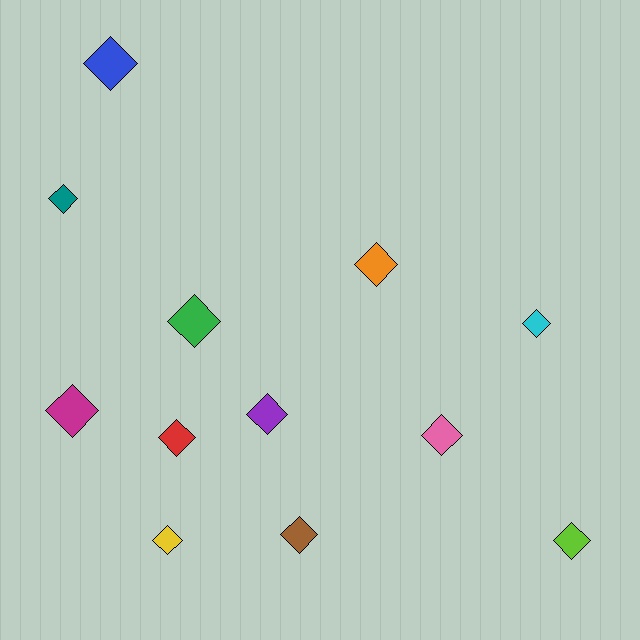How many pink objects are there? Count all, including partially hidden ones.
There is 1 pink object.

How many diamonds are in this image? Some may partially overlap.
There are 12 diamonds.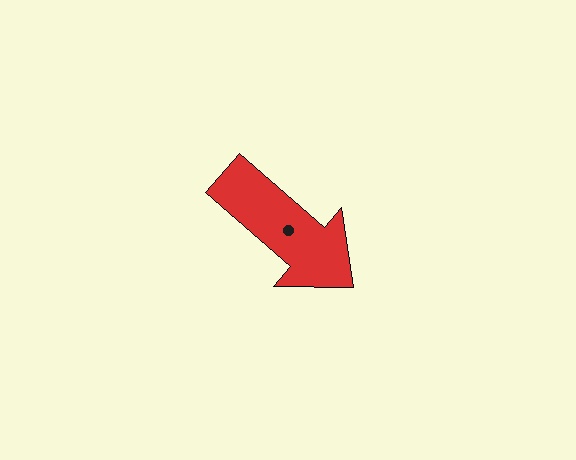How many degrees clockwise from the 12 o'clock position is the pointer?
Approximately 131 degrees.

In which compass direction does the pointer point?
Southeast.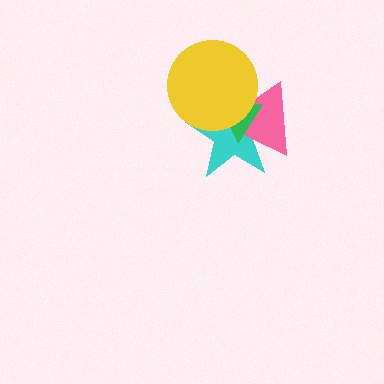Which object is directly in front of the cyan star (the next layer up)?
The pink triangle is directly in front of the cyan star.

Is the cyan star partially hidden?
Yes, it is partially covered by another shape.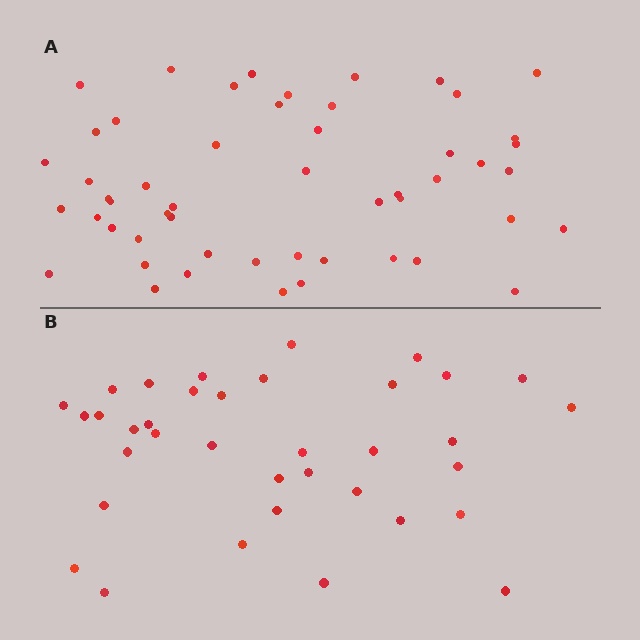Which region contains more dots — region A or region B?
Region A (the top region) has more dots.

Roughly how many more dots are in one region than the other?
Region A has approximately 15 more dots than region B.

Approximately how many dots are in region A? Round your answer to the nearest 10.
About 50 dots. (The exact count is 52, which rounds to 50.)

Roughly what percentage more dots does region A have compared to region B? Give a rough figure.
About 45% more.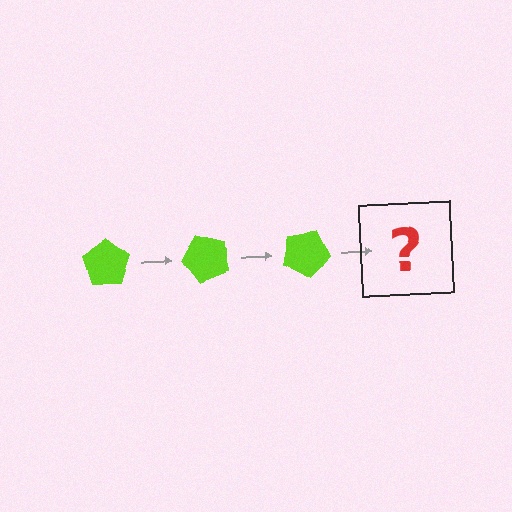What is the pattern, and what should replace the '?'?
The pattern is that the pentagon rotates 50 degrees each step. The '?' should be a lime pentagon rotated 150 degrees.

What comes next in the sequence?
The next element should be a lime pentagon rotated 150 degrees.